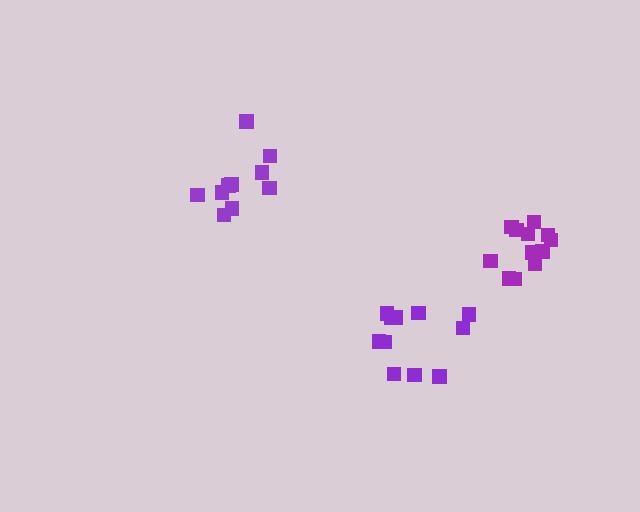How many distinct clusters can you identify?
There are 3 distinct clusters.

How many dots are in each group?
Group 1: 11 dots, Group 2: 10 dots, Group 3: 12 dots (33 total).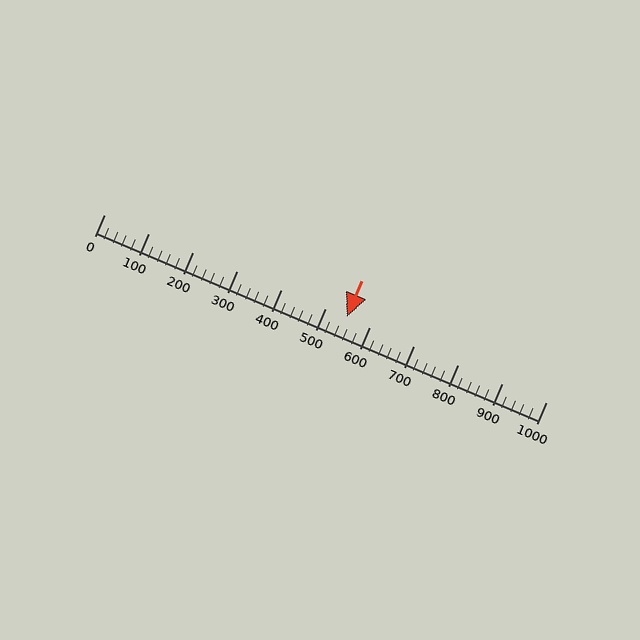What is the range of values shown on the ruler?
The ruler shows values from 0 to 1000.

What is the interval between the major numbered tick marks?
The major tick marks are spaced 100 units apart.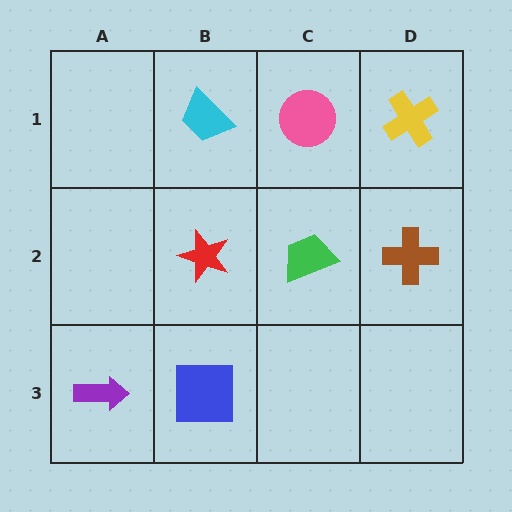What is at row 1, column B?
A cyan trapezoid.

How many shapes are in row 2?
3 shapes.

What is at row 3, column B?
A blue square.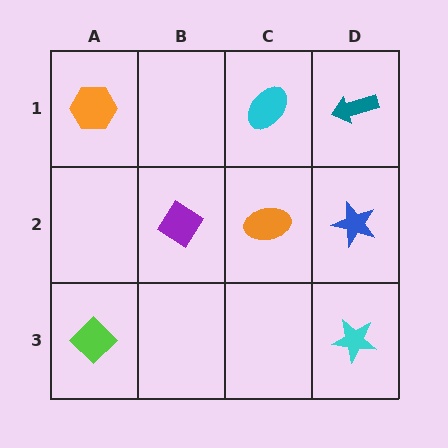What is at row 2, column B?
A purple diamond.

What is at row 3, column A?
A lime diamond.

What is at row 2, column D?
A blue star.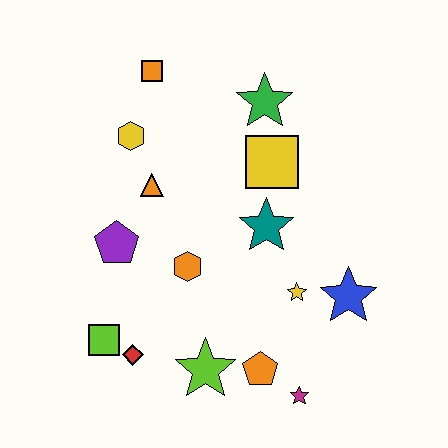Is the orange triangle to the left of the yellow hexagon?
No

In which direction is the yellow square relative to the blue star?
The yellow square is above the blue star.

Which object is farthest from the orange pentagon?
The orange square is farthest from the orange pentagon.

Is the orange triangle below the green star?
Yes